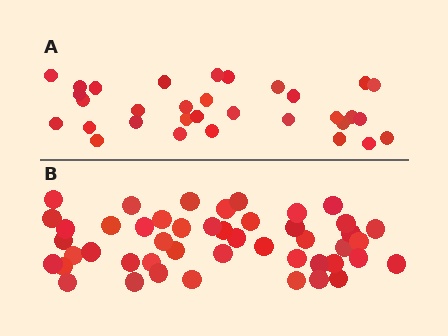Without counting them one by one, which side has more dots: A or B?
Region B (the bottom region) has more dots.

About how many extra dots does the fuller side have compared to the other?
Region B has approximately 15 more dots than region A.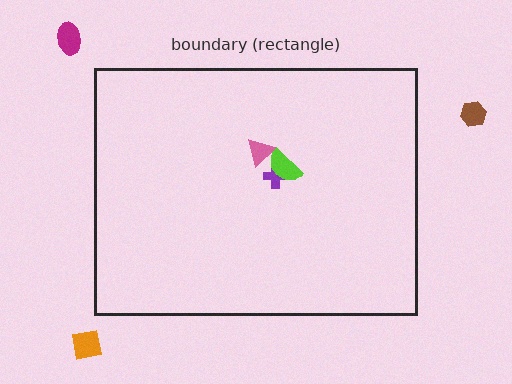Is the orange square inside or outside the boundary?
Outside.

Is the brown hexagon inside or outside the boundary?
Outside.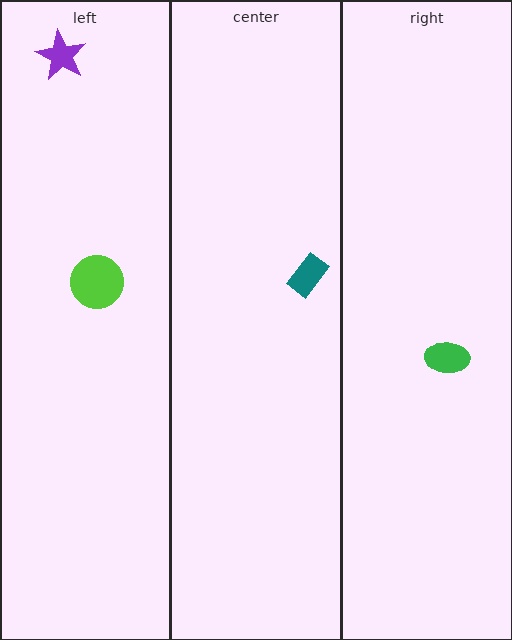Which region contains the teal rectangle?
The center region.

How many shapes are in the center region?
1.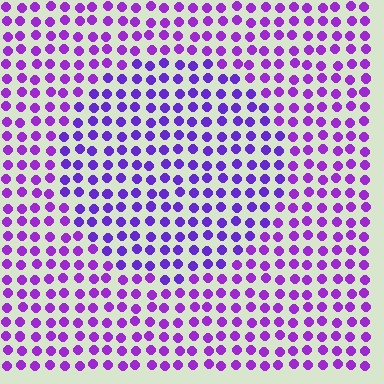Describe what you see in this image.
The image is filled with small purple elements in a uniform arrangement. A circle-shaped region is visible where the elements are tinted to a slightly different hue, forming a subtle color boundary.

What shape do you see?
I see a circle.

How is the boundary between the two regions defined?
The boundary is defined purely by a slight shift in hue (about 21 degrees). Spacing, size, and orientation are identical on both sides.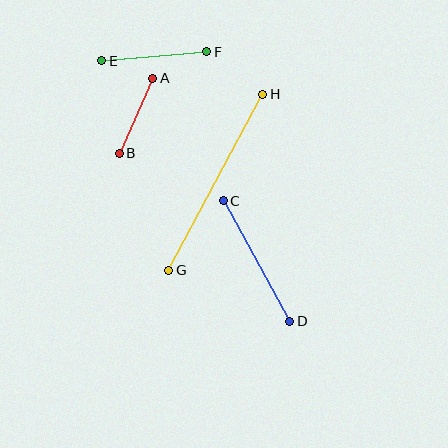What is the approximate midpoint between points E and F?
The midpoint is at approximately (154, 56) pixels.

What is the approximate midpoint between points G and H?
The midpoint is at approximately (216, 182) pixels.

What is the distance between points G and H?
The distance is approximately 199 pixels.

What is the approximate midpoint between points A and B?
The midpoint is at approximately (136, 116) pixels.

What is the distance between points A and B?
The distance is approximately 82 pixels.